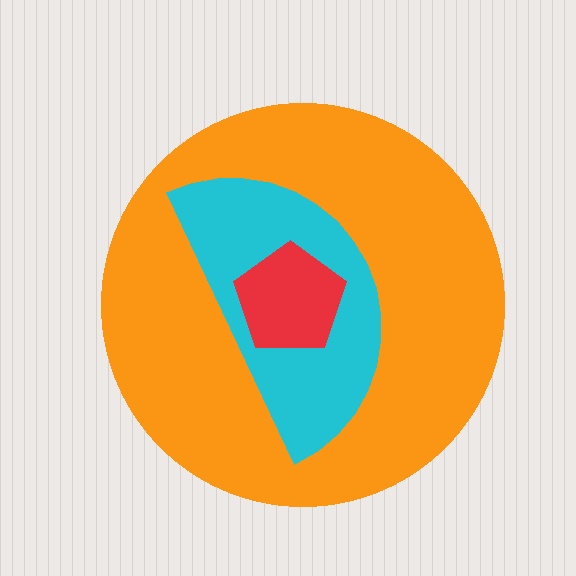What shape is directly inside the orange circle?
The cyan semicircle.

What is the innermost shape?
The red pentagon.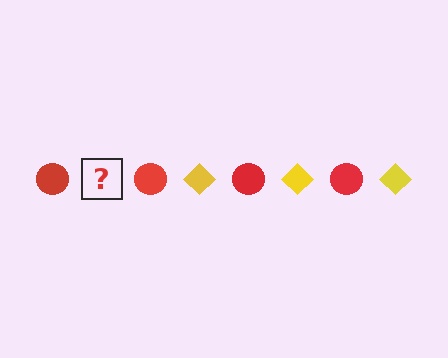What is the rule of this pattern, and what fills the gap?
The rule is that the pattern alternates between red circle and yellow diamond. The gap should be filled with a yellow diamond.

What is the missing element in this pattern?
The missing element is a yellow diamond.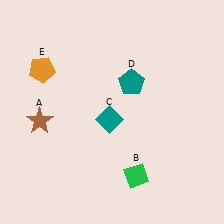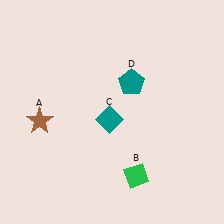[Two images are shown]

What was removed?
The orange pentagon (E) was removed in Image 2.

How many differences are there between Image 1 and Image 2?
There is 1 difference between the two images.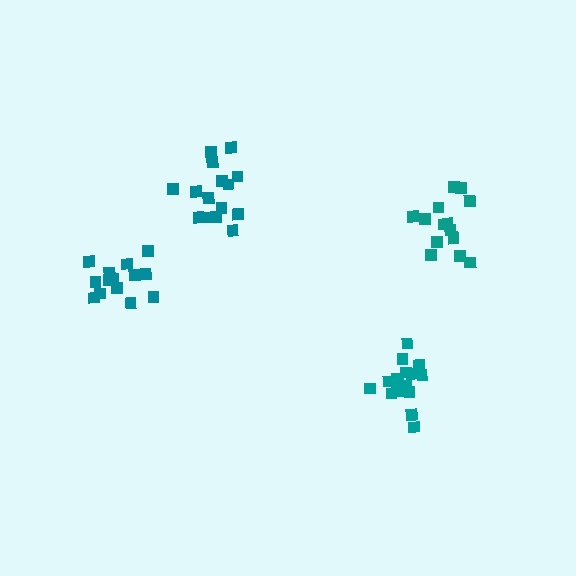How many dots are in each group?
Group 1: 15 dots, Group 2: 17 dots, Group 3: 16 dots, Group 4: 15 dots (63 total).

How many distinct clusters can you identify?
There are 4 distinct clusters.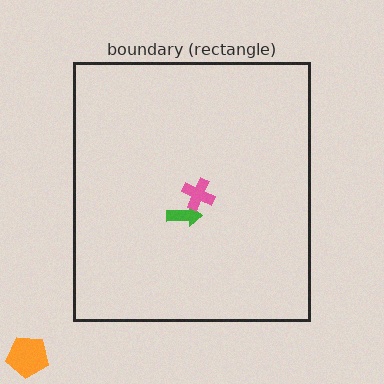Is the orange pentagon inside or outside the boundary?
Outside.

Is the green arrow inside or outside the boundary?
Inside.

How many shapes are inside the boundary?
2 inside, 1 outside.